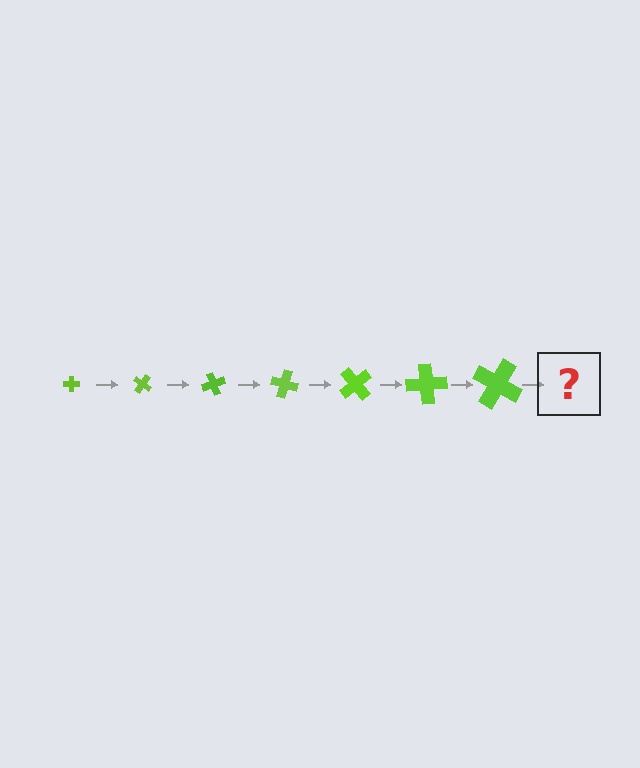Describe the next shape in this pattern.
It should be a cross, larger than the previous one and rotated 245 degrees from the start.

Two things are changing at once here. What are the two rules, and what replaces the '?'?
The two rules are that the cross grows larger each step and it rotates 35 degrees each step. The '?' should be a cross, larger than the previous one and rotated 245 degrees from the start.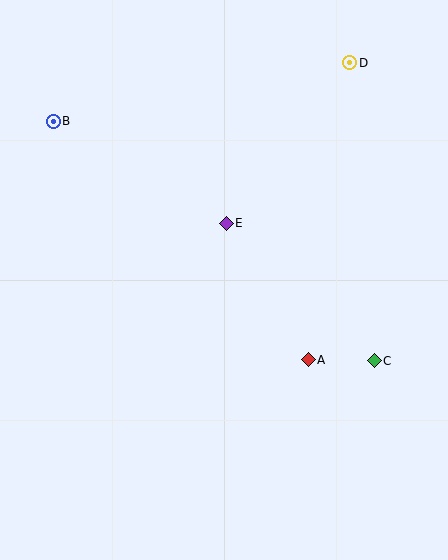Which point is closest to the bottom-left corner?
Point A is closest to the bottom-left corner.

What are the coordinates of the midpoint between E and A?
The midpoint between E and A is at (267, 291).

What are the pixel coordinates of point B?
Point B is at (53, 121).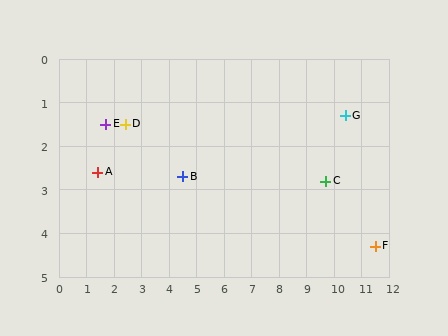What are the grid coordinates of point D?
Point D is at approximately (2.4, 1.5).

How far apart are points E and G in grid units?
Points E and G are about 8.7 grid units apart.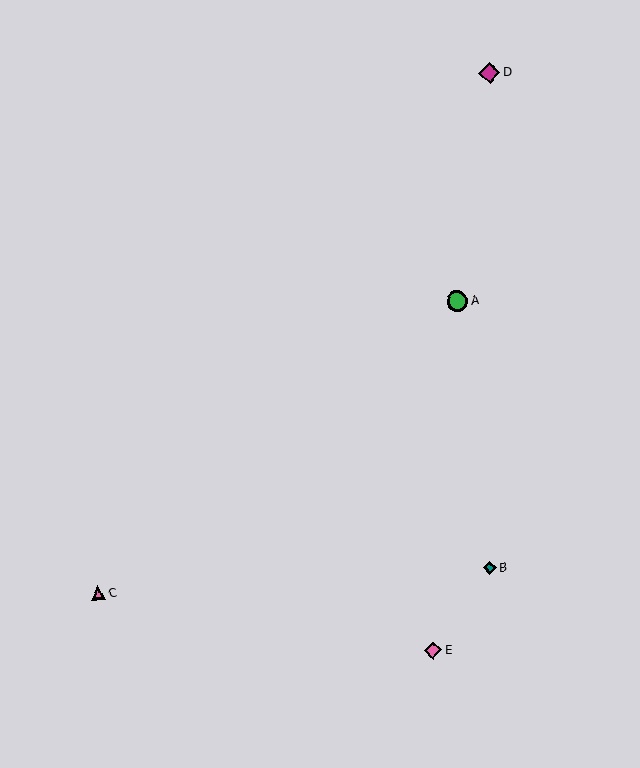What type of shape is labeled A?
Shape A is a green circle.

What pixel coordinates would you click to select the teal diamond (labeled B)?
Click at (489, 568) to select the teal diamond B.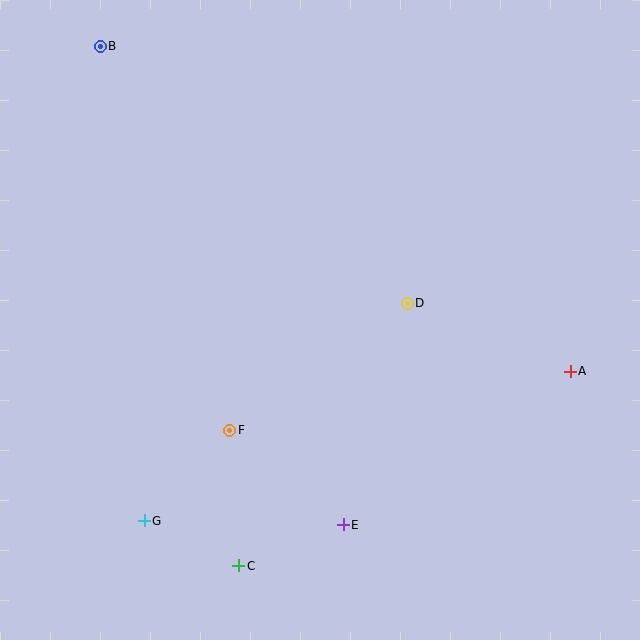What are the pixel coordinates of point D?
Point D is at (407, 303).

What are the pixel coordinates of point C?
Point C is at (239, 566).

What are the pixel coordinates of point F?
Point F is at (230, 430).